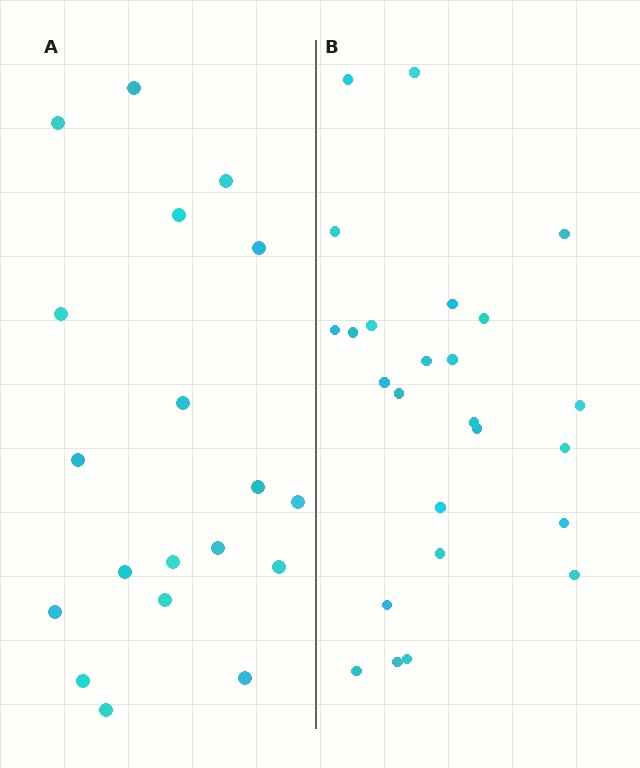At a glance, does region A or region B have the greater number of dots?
Region B (the right region) has more dots.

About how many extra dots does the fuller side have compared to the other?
Region B has about 6 more dots than region A.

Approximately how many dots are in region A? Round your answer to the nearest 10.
About 20 dots. (The exact count is 19, which rounds to 20.)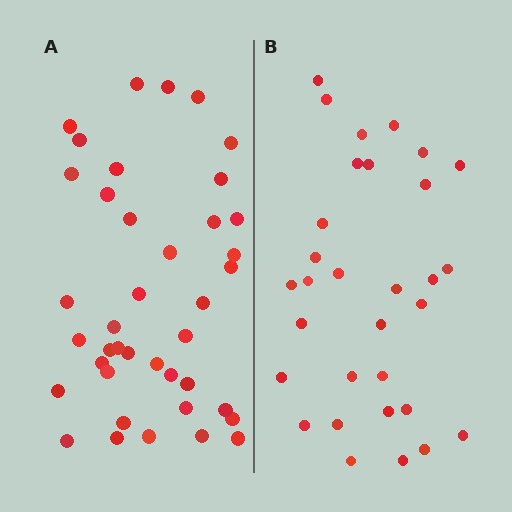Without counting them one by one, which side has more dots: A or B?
Region A (the left region) has more dots.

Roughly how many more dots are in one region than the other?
Region A has roughly 8 or so more dots than region B.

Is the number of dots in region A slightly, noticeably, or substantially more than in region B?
Region A has noticeably more, but not dramatically so. The ratio is roughly 1.3 to 1.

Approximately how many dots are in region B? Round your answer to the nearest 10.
About 30 dots. (The exact count is 31, which rounds to 30.)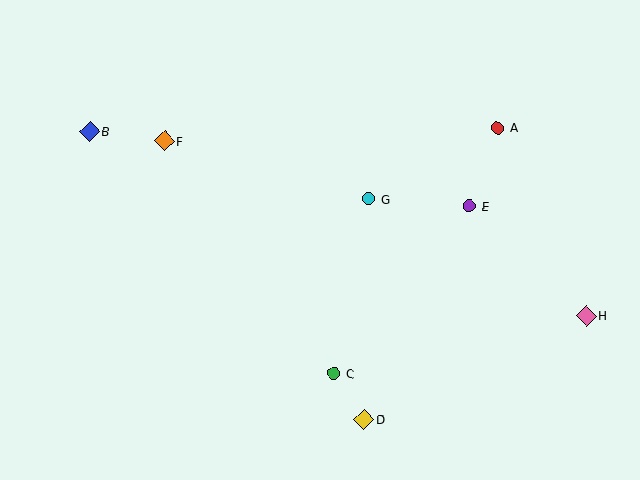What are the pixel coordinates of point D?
Point D is at (364, 419).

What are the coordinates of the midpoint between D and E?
The midpoint between D and E is at (417, 313).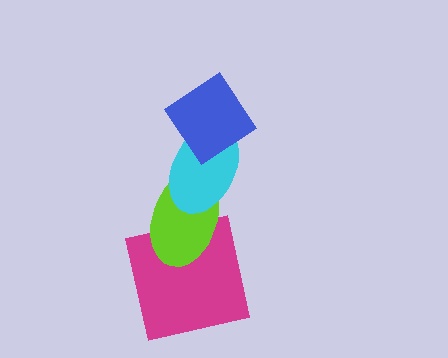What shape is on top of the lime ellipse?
The cyan ellipse is on top of the lime ellipse.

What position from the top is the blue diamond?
The blue diamond is 1st from the top.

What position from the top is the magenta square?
The magenta square is 4th from the top.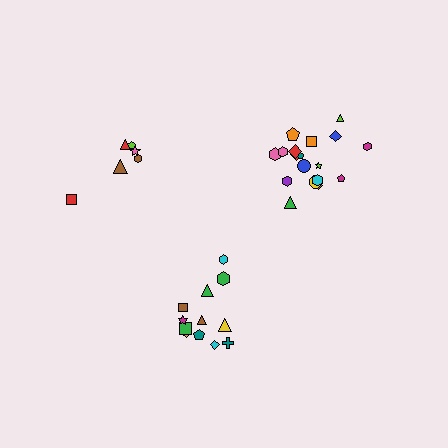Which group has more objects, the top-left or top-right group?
The top-right group.